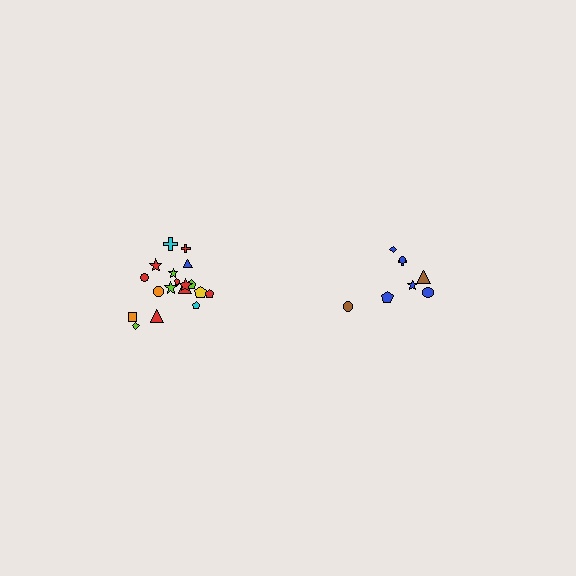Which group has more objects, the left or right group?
The left group.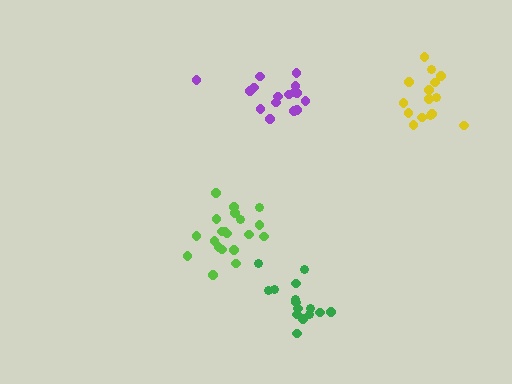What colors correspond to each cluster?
The clusters are colored: purple, green, yellow, lime.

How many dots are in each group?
Group 1: 17 dots, Group 2: 15 dots, Group 3: 15 dots, Group 4: 20 dots (67 total).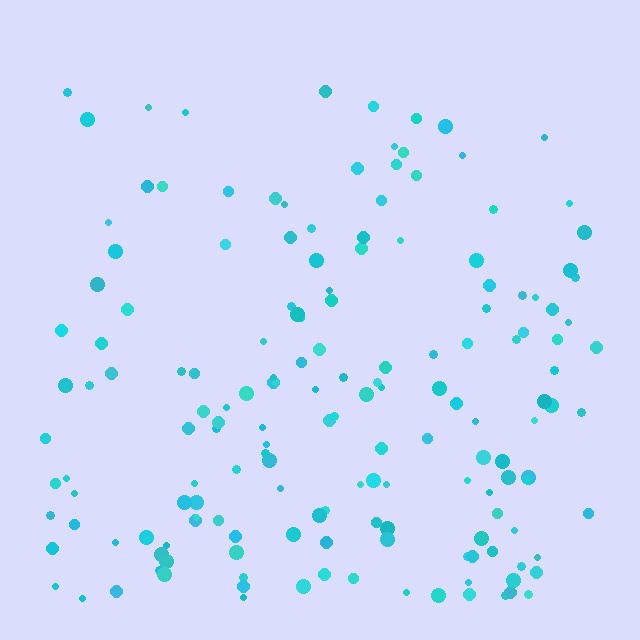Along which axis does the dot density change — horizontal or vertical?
Vertical.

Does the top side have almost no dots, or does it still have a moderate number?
Still a moderate number, just noticeably fewer than the bottom.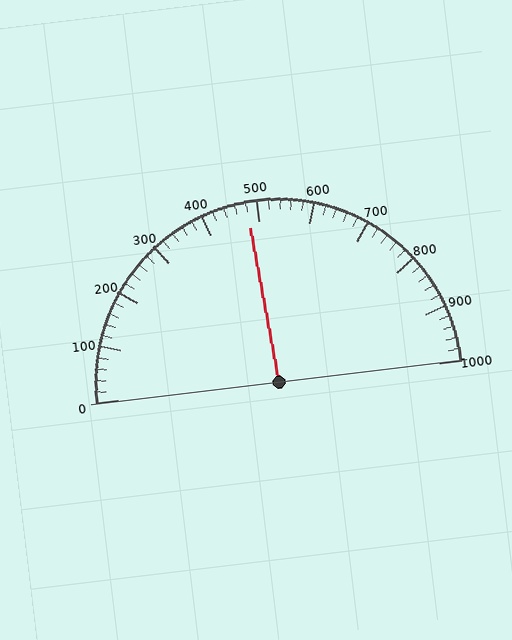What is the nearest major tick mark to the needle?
The nearest major tick mark is 500.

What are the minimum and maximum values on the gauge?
The gauge ranges from 0 to 1000.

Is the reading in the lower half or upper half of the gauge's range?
The reading is in the lower half of the range (0 to 1000).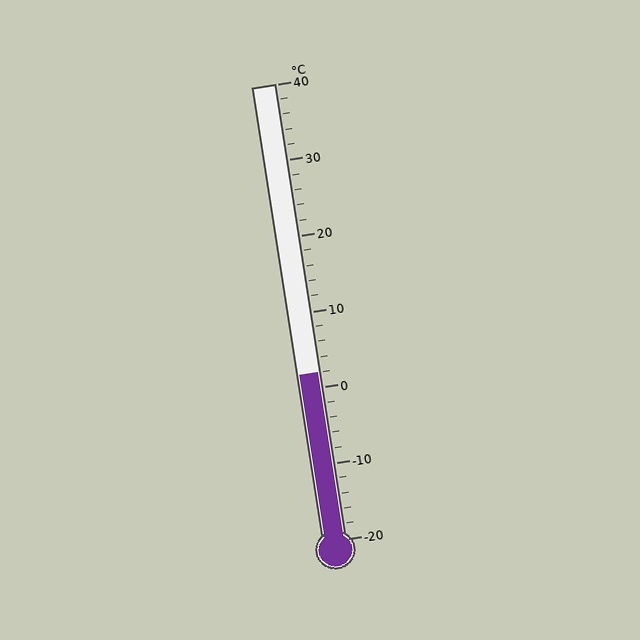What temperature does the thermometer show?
The thermometer shows approximately 2°C.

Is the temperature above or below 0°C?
The temperature is above 0°C.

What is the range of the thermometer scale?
The thermometer scale ranges from -20°C to 40°C.